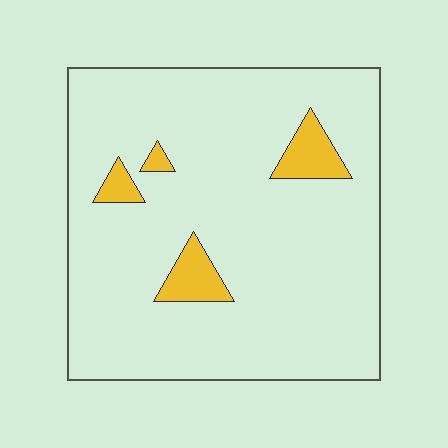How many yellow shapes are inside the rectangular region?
4.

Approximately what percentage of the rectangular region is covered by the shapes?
Approximately 10%.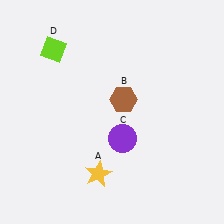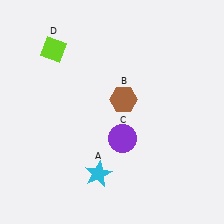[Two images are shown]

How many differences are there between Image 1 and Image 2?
There is 1 difference between the two images.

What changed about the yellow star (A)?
In Image 1, A is yellow. In Image 2, it changed to cyan.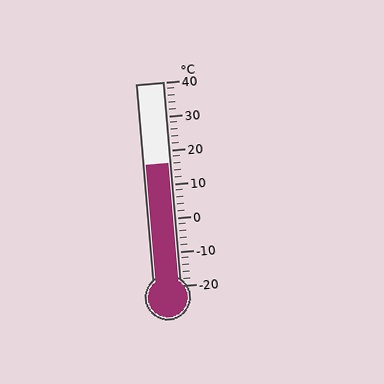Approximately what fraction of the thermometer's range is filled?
The thermometer is filled to approximately 60% of its range.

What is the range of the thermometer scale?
The thermometer scale ranges from -20°C to 40°C.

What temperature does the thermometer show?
The thermometer shows approximately 16°C.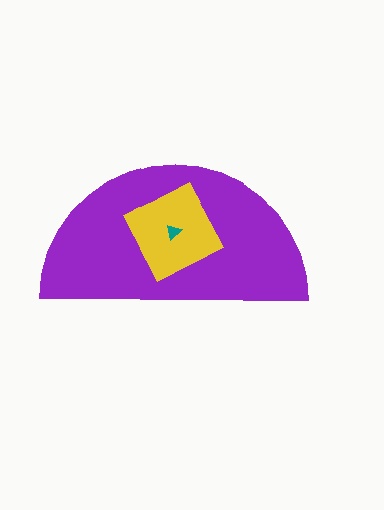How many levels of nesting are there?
3.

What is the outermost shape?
The purple semicircle.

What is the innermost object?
The teal triangle.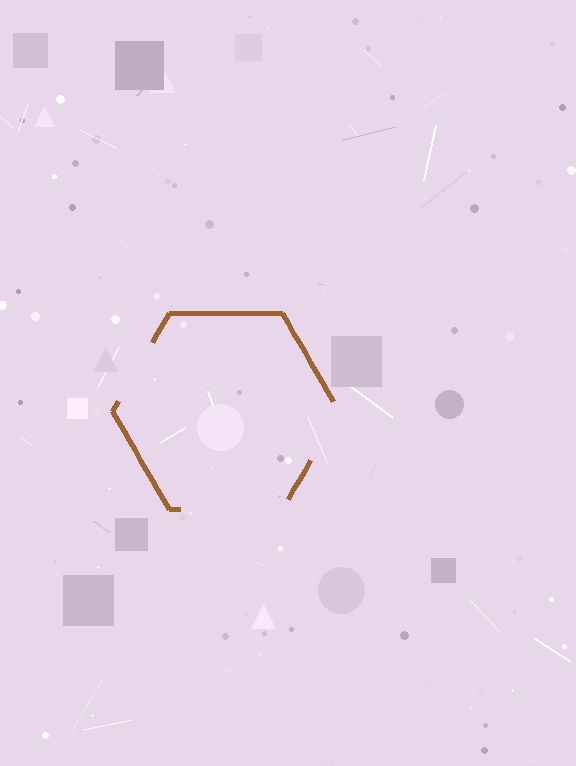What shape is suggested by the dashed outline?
The dashed outline suggests a hexagon.